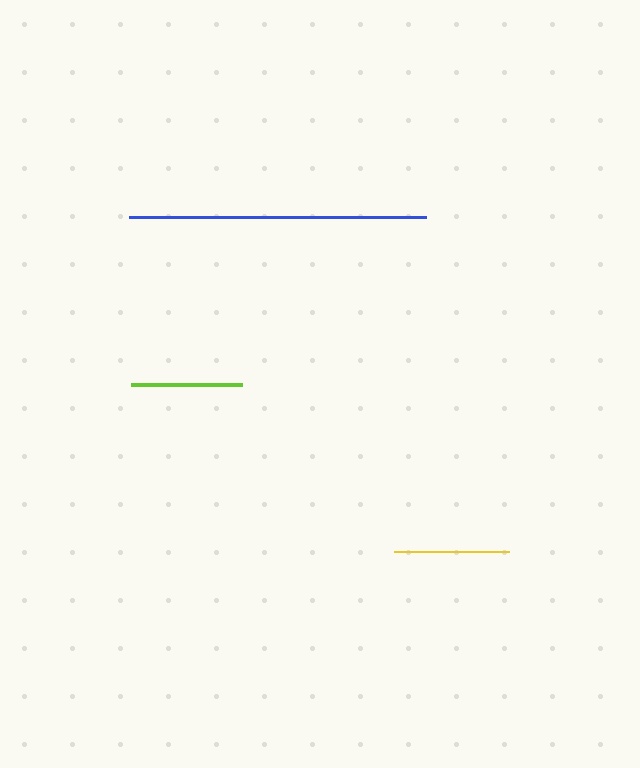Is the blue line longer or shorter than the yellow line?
The blue line is longer than the yellow line.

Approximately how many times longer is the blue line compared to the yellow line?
The blue line is approximately 2.6 times the length of the yellow line.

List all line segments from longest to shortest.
From longest to shortest: blue, yellow, lime.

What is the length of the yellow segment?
The yellow segment is approximately 115 pixels long.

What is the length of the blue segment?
The blue segment is approximately 297 pixels long.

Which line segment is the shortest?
The lime line is the shortest at approximately 111 pixels.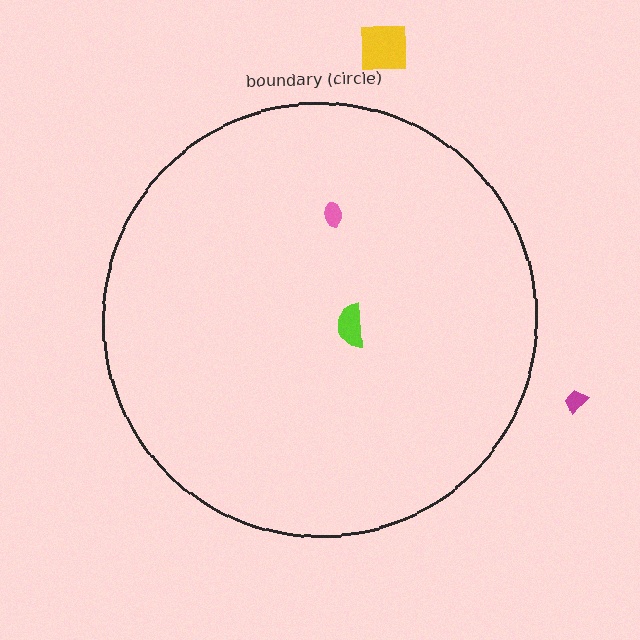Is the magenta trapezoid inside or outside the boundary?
Outside.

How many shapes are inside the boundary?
2 inside, 2 outside.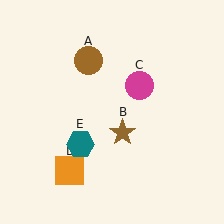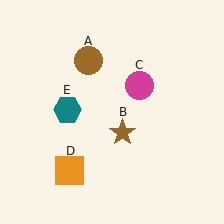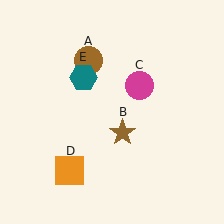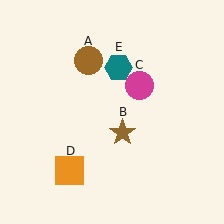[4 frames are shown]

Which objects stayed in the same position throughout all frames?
Brown circle (object A) and brown star (object B) and magenta circle (object C) and orange square (object D) remained stationary.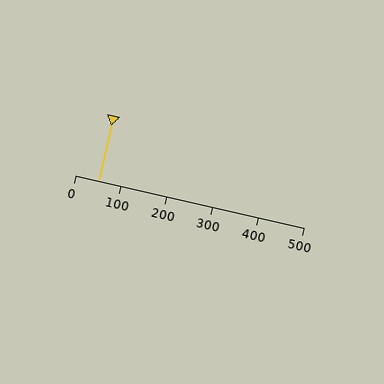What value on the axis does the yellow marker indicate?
The marker indicates approximately 50.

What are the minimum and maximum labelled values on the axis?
The axis runs from 0 to 500.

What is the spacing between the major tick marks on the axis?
The major ticks are spaced 100 apart.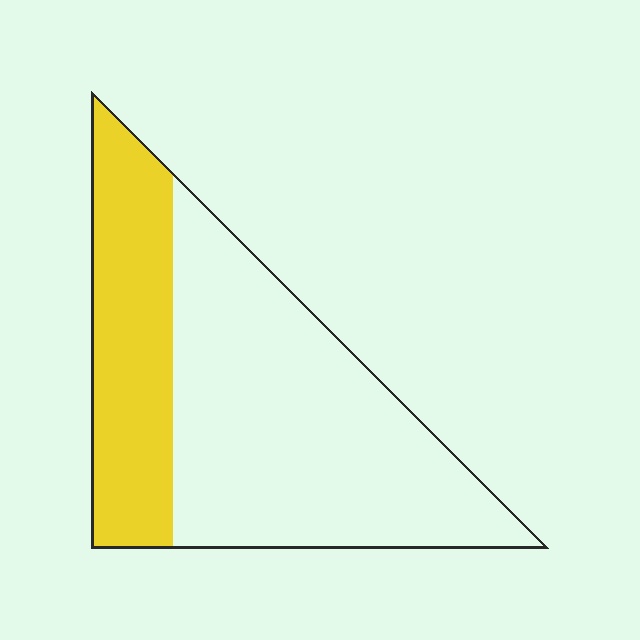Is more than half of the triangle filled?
No.